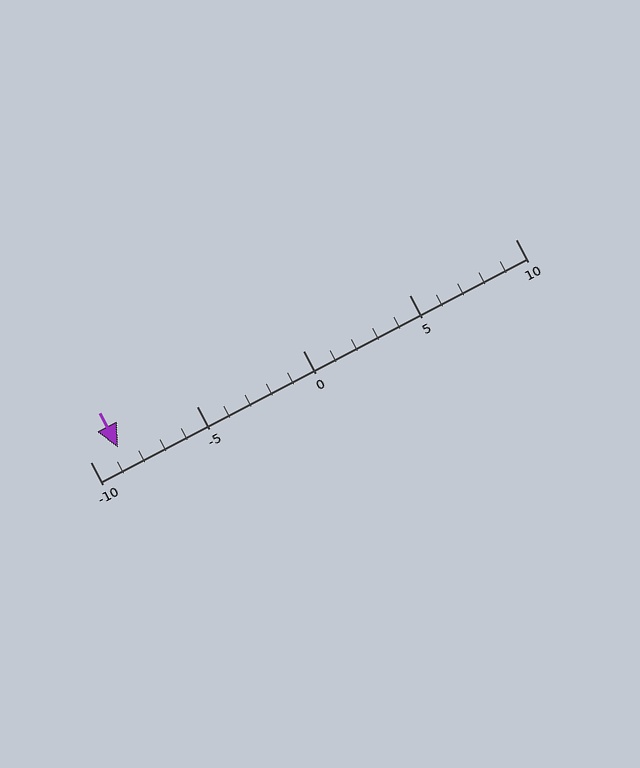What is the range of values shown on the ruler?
The ruler shows values from -10 to 10.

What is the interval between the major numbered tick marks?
The major tick marks are spaced 5 units apart.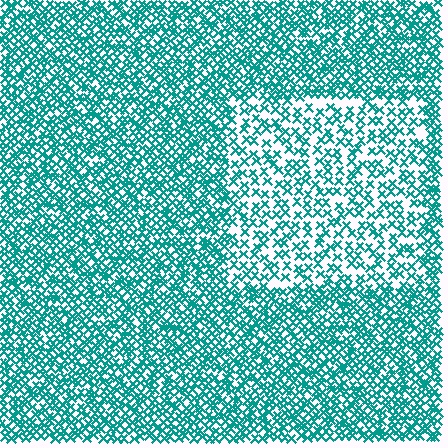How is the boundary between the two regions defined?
The boundary is defined by a change in element density (approximately 1.9x ratio). All elements are the same color, size, and shape.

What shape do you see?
I see a rectangle.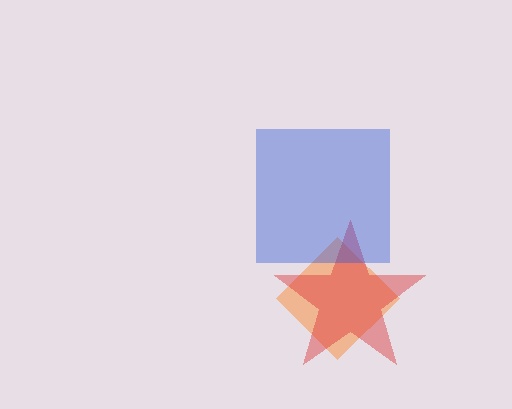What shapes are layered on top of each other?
The layered shapes are: an orange diamond, a red star, a blue square.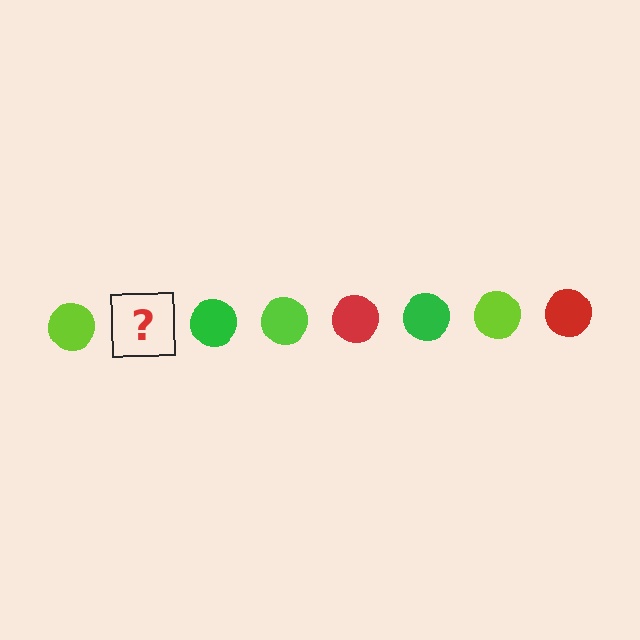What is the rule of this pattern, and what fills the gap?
The rule is that the pattern cycles through lime, red, green circles. The gap should be filled with a red circle.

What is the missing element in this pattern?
The missing element is a red circle.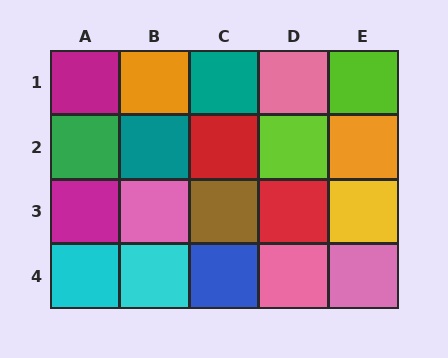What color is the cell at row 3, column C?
Brown.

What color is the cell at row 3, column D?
Red.